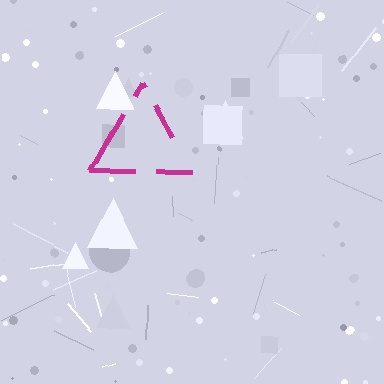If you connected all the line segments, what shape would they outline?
They would outline a triangle.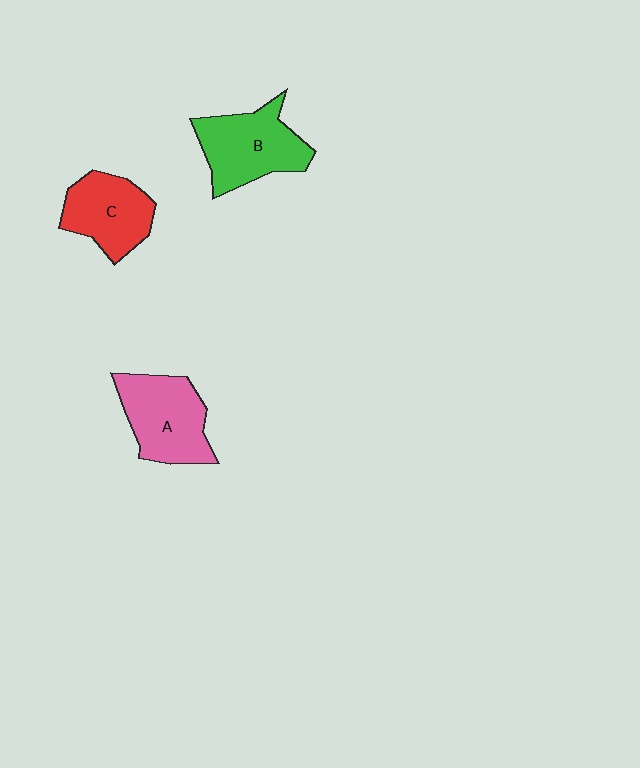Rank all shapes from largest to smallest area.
From largest to smallest: B (green), A (pink), C (red).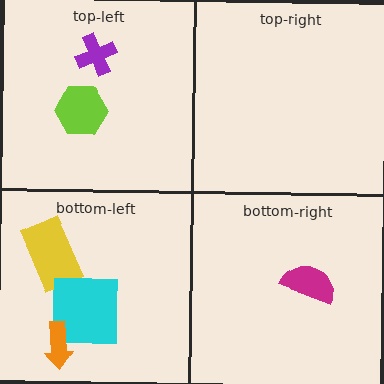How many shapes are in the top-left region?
2.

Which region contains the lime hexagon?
The top-left region.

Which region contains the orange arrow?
The bottom-left region.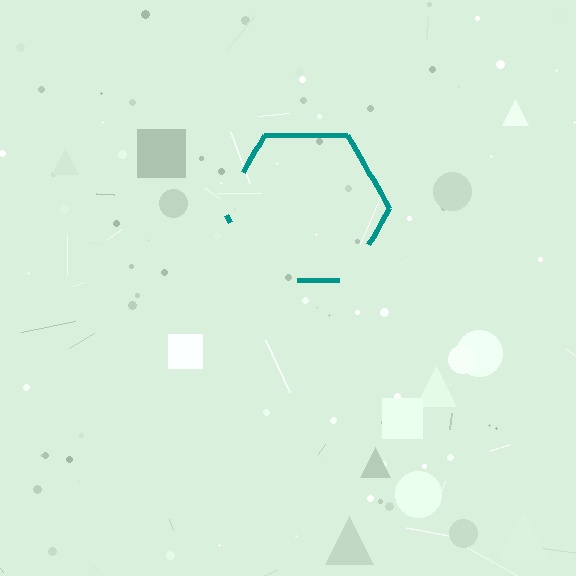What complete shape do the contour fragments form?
The contour fragments form a hexagon.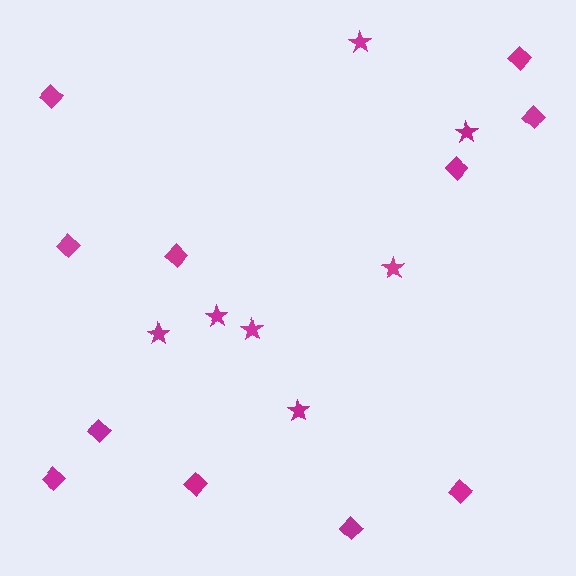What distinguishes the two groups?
There are 2 groups: one group of stars (7) and one group of diamonds (11).